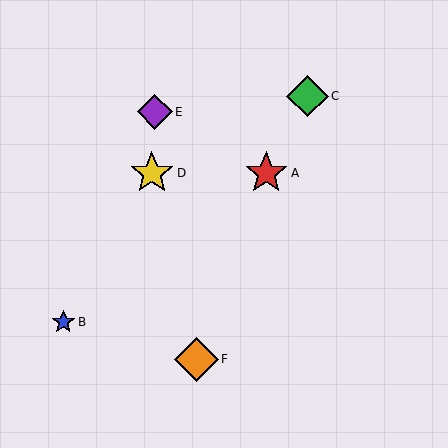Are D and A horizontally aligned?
Yes, both are at y≈173.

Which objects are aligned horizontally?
Objects A, D are aligned horizontally.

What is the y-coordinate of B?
Object B is at y≈322.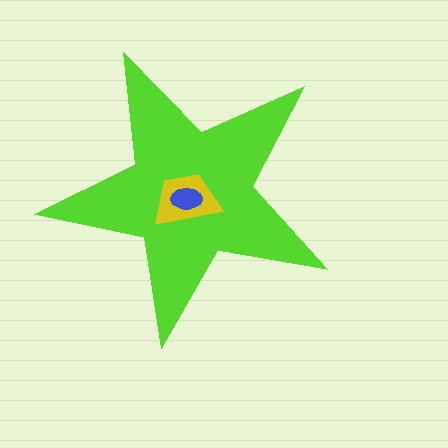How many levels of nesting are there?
3.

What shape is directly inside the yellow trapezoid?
The blue ellipse.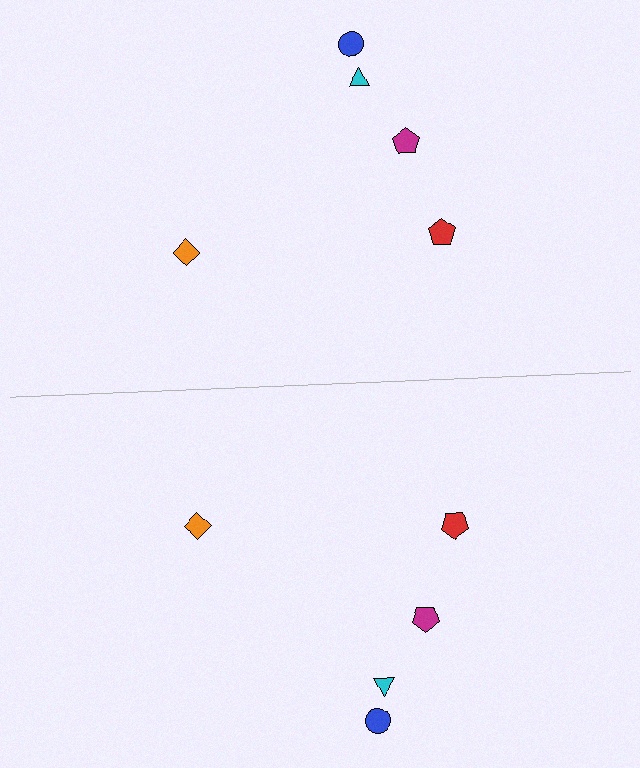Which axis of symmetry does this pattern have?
The pattern has a horizontal axis of symmetry running through the center of the image.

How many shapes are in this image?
There are 10 shapes in this image.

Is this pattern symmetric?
Yes, this pattern has bilateral (reflection) symmetry.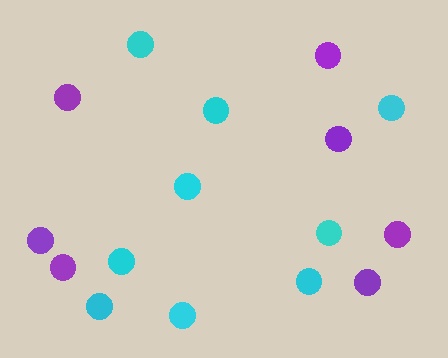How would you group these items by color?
There are 2 groups: one group of purple circles (7) and one group of cyan circles (9).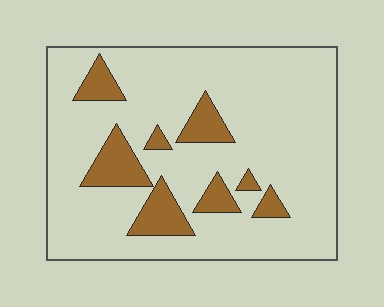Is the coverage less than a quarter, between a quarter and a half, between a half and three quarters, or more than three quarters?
Less than a quarter.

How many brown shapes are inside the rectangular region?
8.